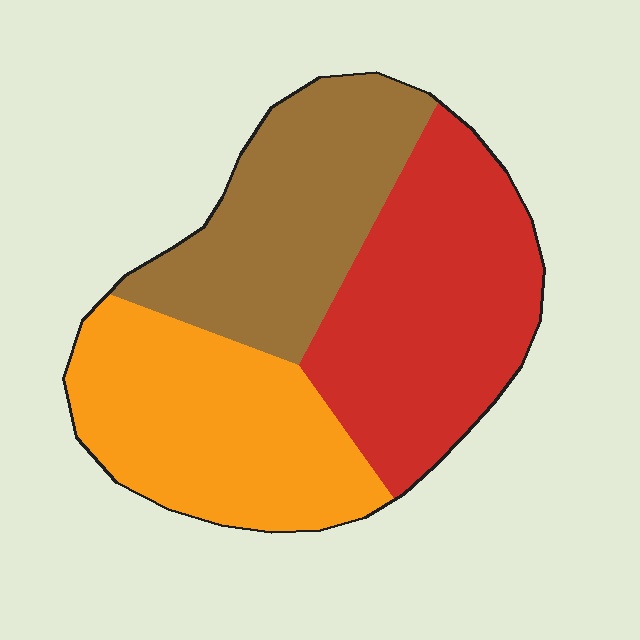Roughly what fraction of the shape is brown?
Brown takes up about one third (1/3) of the shape.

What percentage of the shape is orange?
Orange covers 33% of the shape.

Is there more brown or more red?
Red.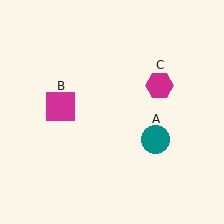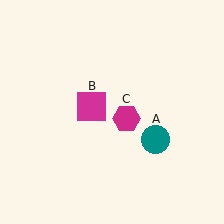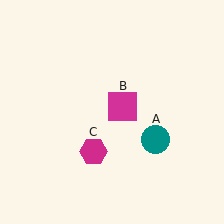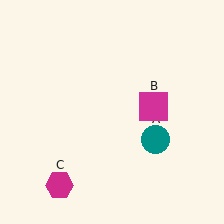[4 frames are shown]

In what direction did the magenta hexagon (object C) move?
The magenta hexagon (object C) moved down and to the left.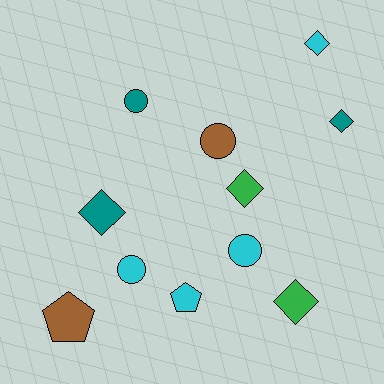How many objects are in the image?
There are 11 objects.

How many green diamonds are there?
There are 2 green diamonds.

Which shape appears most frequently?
Diamond, with 5 objects.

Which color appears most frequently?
Cyan, with 4 objects.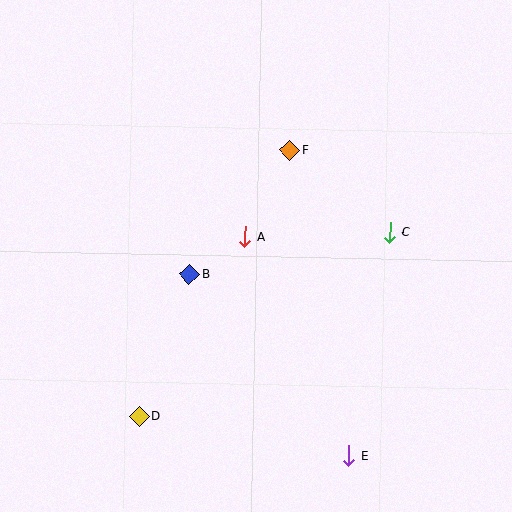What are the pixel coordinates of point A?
Point A is at (245, 237).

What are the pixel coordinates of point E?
Point E is at (349, 455).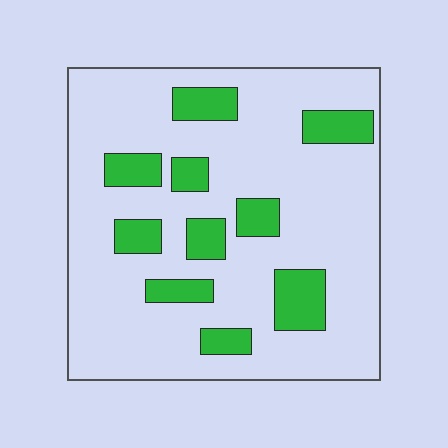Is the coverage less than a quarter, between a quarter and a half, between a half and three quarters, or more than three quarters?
Less than a quarter.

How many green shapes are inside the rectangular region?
10.